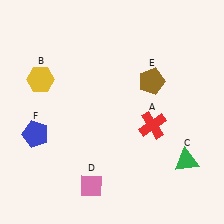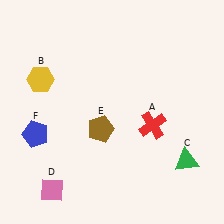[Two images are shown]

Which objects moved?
The objects that moved are: the pink diamond (D), the brown pentagon (E).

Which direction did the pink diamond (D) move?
The pink diamond (D) moved left.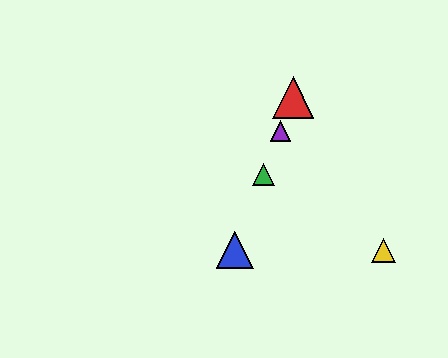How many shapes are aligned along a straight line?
4 shapes (the red triangle, the blue triangle, the green triangle, the purple triangle) are aligned along a straight line.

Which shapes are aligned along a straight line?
The red triangle, the blue triangle, the green triangle, the purple triangle are aligned along a straight line.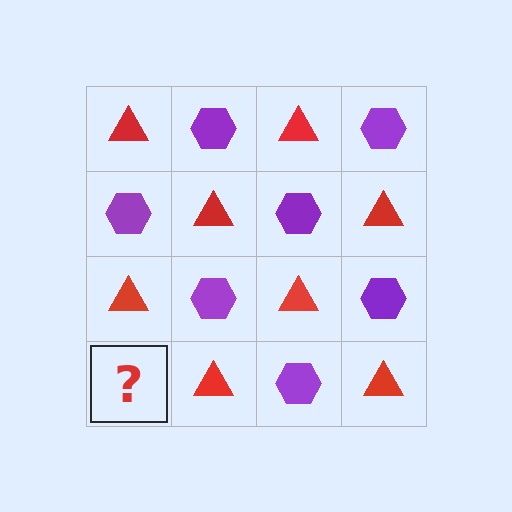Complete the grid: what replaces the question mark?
The question mark should be replaced with a purple hexagon.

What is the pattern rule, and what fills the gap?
The rule is that it alternates red triangle and purple hexagon in a checkerboard pattern. The gap should be filled with a purple hexagon.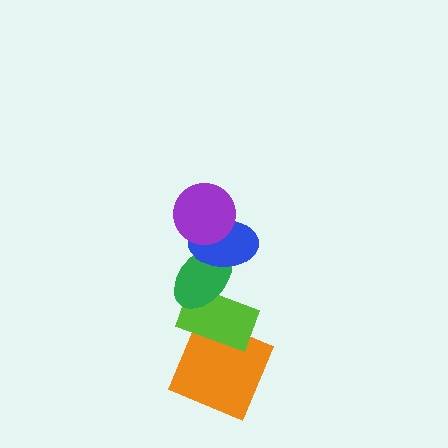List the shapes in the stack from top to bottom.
From top to bottom: the purple circle, the blue ellipse, the green ellipse, the lime rectangle, the orange square.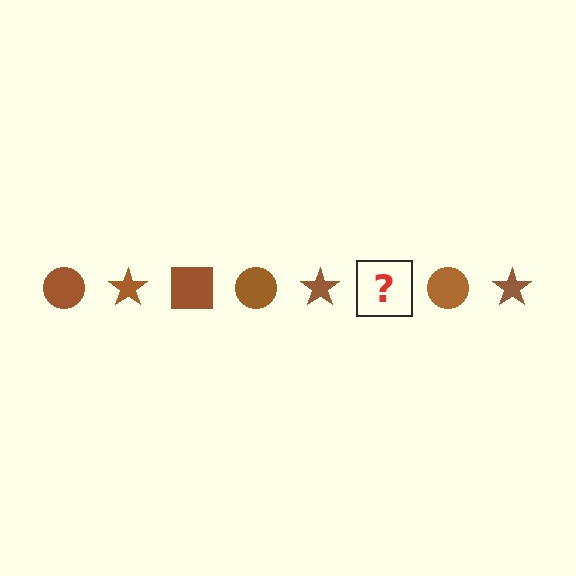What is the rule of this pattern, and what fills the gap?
The rule is that the pattern cycles through circle, star, square shapes in brown. The gap should be filled with a brown square.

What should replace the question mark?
The question mark should be replaced with a brown square.